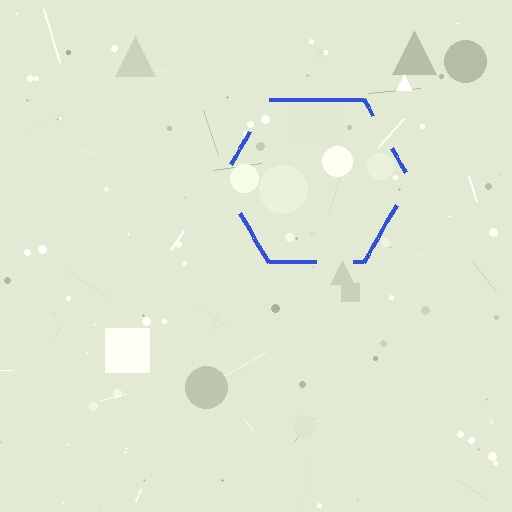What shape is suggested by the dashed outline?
The dashed outline suggests a hexagon.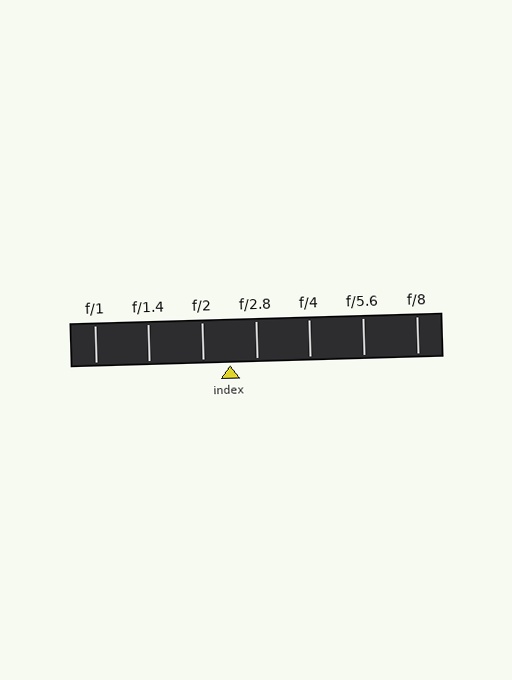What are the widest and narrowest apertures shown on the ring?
The widest aperture shown is f/1 and the narrowest is f/8.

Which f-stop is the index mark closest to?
The index mark is closest to f/2.8.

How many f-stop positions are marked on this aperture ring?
There are 7 f-stop positions marked.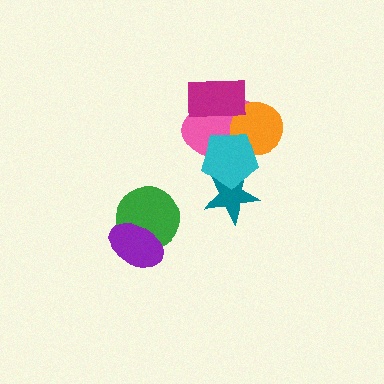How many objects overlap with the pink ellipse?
4 objects overlap with the pink ellipse.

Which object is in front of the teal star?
The cyan pentagon is in front of the teal star.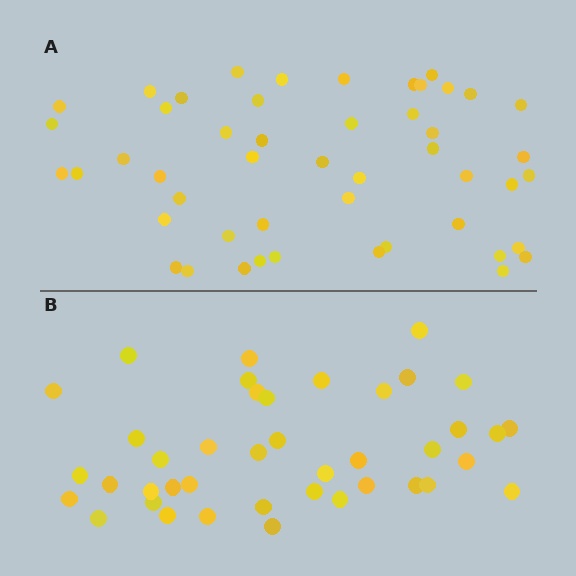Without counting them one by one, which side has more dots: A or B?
Region A (the top region) has more dots.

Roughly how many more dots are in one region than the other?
Region A has roughly 8 or so more dots than region B.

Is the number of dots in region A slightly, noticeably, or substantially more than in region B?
Region A has only slightly more — the two regions are fairly close. The ratio is roughly 1.2 to 1.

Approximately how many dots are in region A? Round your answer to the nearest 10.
About 50 dots. (The exact count is 49, which rounds to 50.)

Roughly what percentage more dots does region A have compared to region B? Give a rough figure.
About 20% more.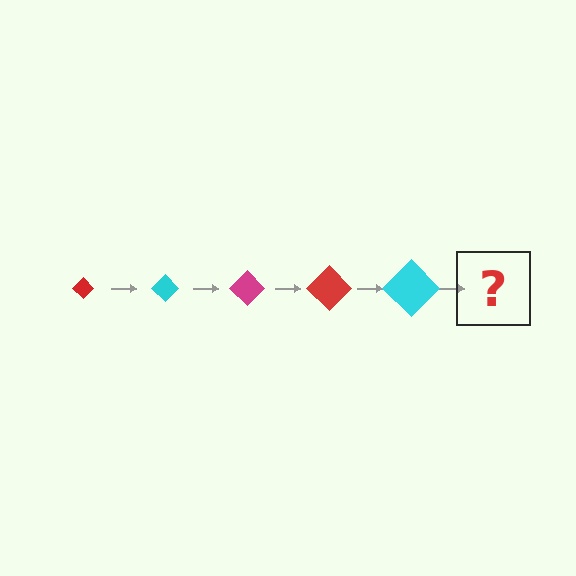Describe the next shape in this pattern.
It should be a magenta diamond, larger than the previous one.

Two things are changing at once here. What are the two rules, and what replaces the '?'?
The two rules are that the diamond grows larger each step and the color cycles through red, cyan, and magenta. The '?' should be a magenta diamond, larger than the previous one.